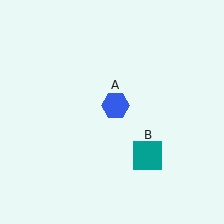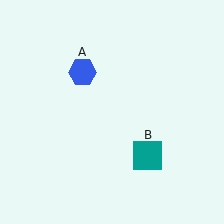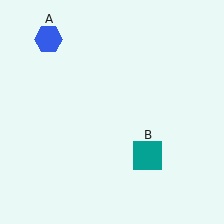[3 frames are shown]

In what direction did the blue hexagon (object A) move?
The blue hexagon (object A) moved up and to the left.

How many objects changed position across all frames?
1 object changed position: blue hexagon (object A).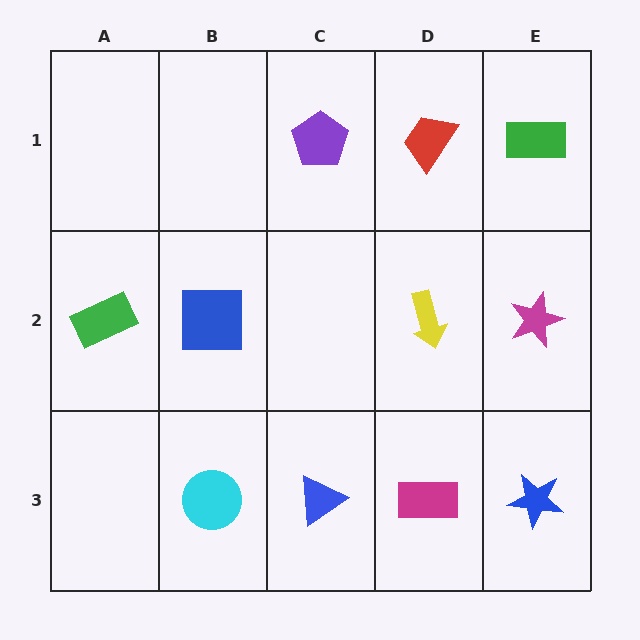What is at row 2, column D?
A yellow arrow.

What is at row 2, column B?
A blue square.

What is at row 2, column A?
A green rectangle.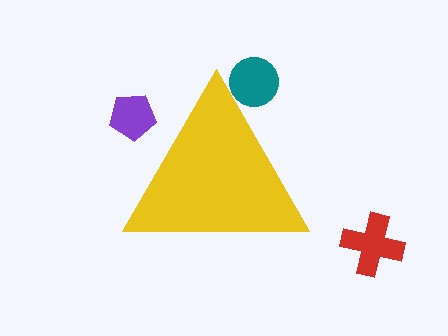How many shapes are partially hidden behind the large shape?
2 shapes are partially hidden.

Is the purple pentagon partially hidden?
Yes, the purple pentagon is partially hidden behind the yellow triangle.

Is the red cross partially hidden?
No, the red cross is fully visible.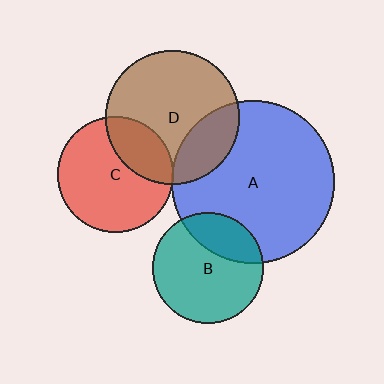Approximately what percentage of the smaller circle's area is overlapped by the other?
Approximately 25%.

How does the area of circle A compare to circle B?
Approximately 2.1 times.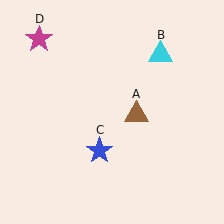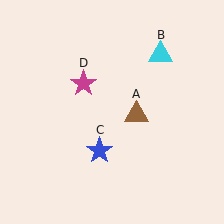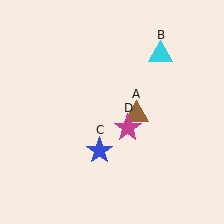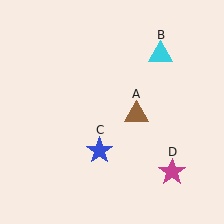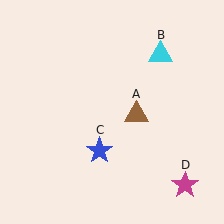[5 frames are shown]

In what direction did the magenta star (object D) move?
The magenta star (object D) moved down and to the right.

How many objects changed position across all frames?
1 object changed position: magenta star (object D).